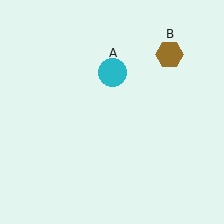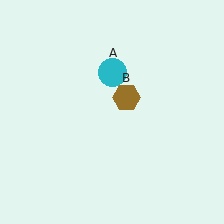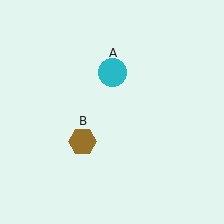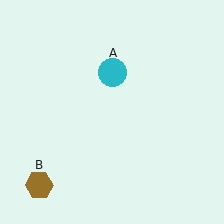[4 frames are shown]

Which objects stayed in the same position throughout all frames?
Cyan circle (object A) remained stationary.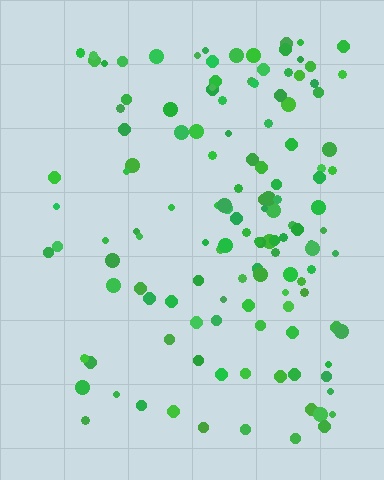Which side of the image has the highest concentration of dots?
The right.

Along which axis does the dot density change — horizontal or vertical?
Horizontal.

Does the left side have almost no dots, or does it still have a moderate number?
Still a moderate number, just noticeably fewer than the right.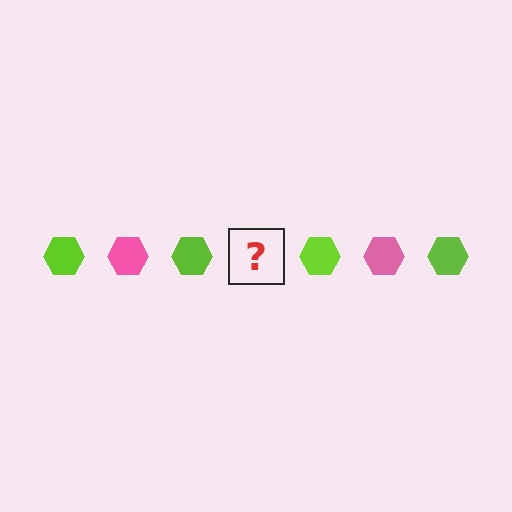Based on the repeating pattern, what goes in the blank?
The blank should be a pink hexagon.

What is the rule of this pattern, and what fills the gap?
The rule is that the pattern cycles through lime, pink hexagons. The gap should be filled with a pink hexagon.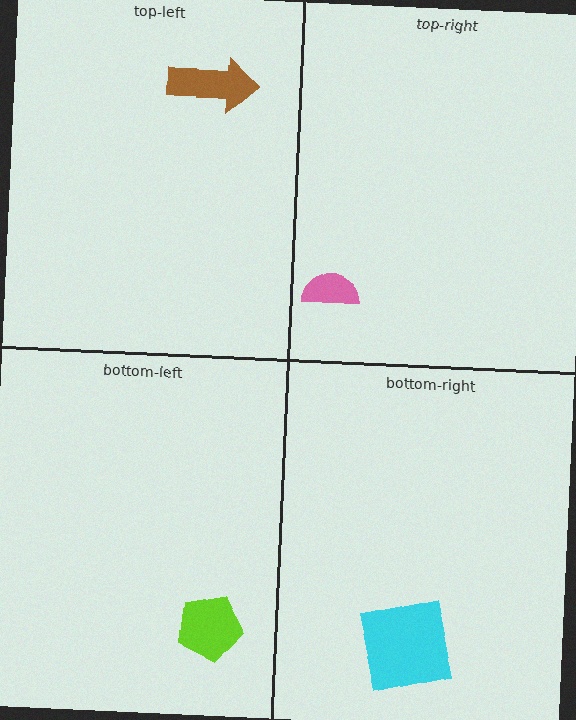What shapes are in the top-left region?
The brown arrow.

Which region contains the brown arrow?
The top-left region.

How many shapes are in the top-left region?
1.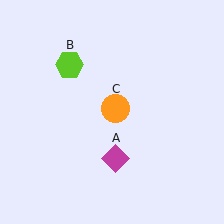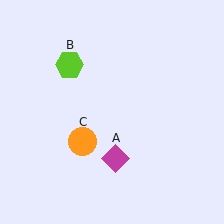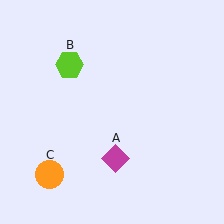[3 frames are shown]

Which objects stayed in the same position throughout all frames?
Magenta diamond (object A) and lime hexagon (object B) remained stationary.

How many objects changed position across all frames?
1 object changed position: orange circle (object C).